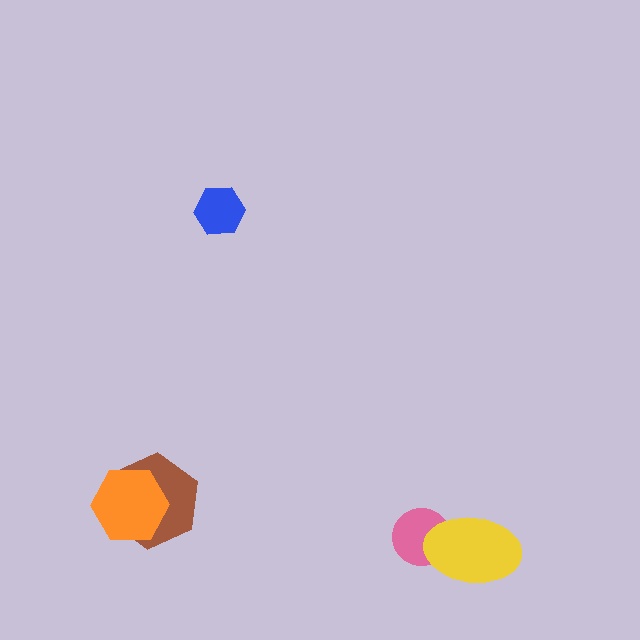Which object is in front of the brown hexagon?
The orange hexagon is in front of the brown hexagon.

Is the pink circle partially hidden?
Yes, it is partially covered by another shape.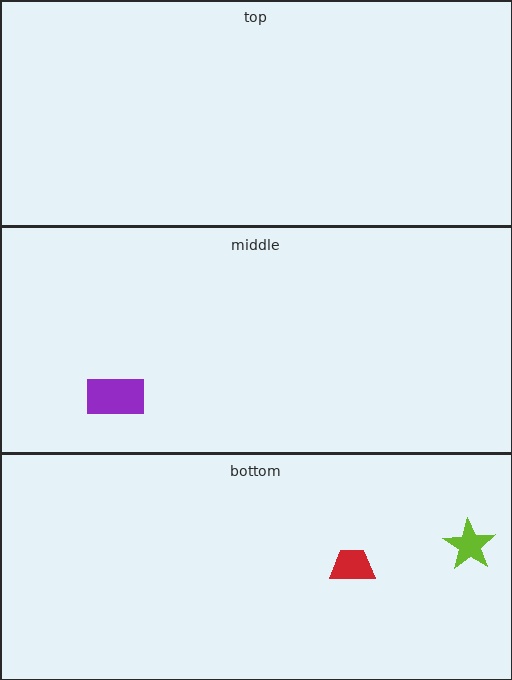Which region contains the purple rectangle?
The middle region.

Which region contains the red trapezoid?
The bottom region.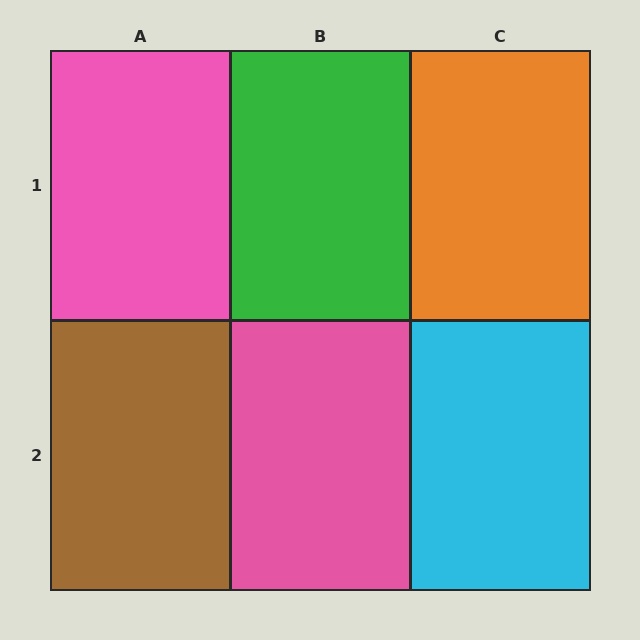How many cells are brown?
1 cell is brown.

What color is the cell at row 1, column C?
Orange.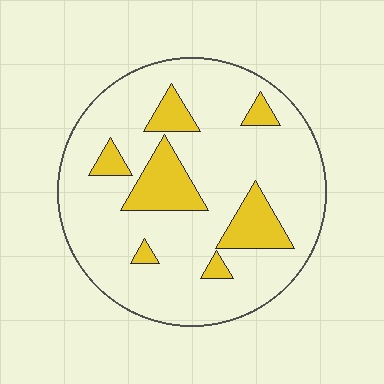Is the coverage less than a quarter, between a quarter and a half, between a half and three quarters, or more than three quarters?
Less than a quarter.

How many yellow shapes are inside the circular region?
7.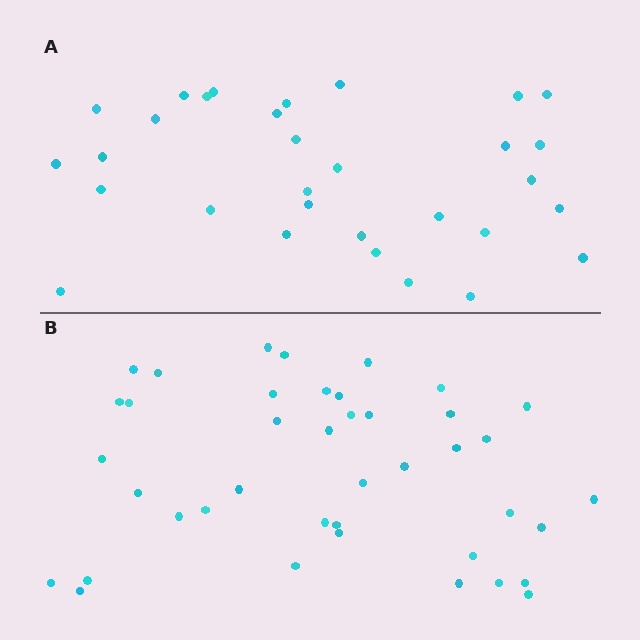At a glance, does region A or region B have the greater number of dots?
Region B (the bottom region) has more dots.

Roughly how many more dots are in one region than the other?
Region B has roughly 10 or so more dots than region A.